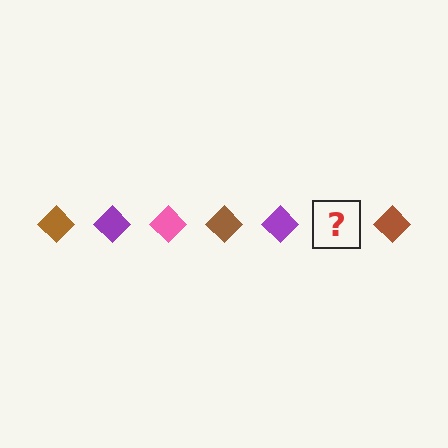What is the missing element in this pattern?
The missing element is a pink diamond.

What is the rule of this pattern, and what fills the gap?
The rule is that the pattern cycles through brown, purple, pink diamonds. The gap should be filled with a pink diamond.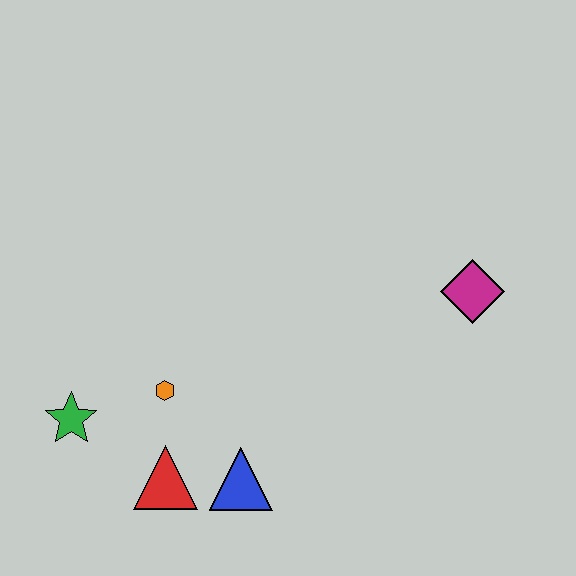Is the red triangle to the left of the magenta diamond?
Yes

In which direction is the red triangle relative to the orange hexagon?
The red triangle is below the orange hexagon.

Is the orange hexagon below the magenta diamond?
Yes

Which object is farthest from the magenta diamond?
The green star is farthest from the magenta diamond.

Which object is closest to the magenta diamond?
The blue triangle is closest to the magenta diamond.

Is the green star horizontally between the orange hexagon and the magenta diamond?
No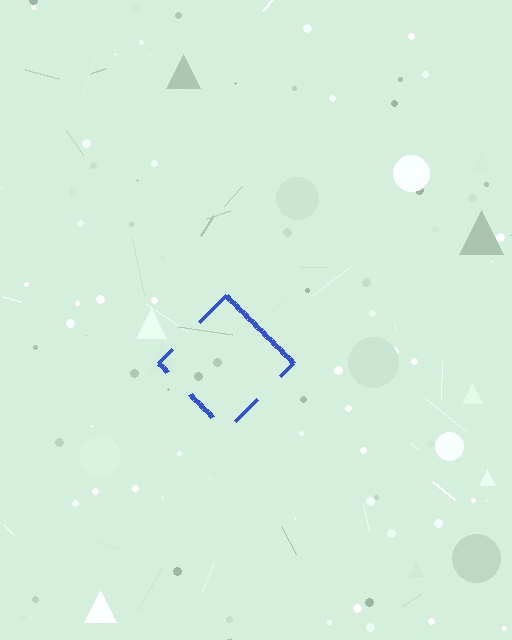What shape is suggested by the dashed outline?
The dashed outline suggests a diamond.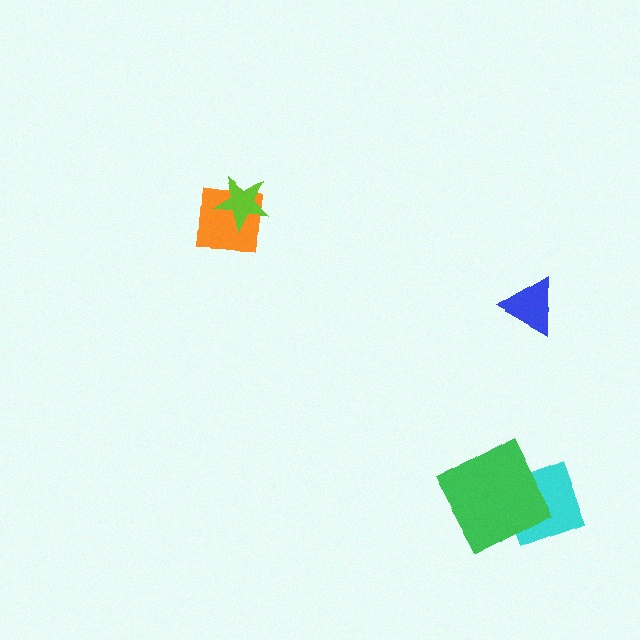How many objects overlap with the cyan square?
1 object overlaps with the cyan square.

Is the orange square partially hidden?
Yes, it is partially covered by another shape.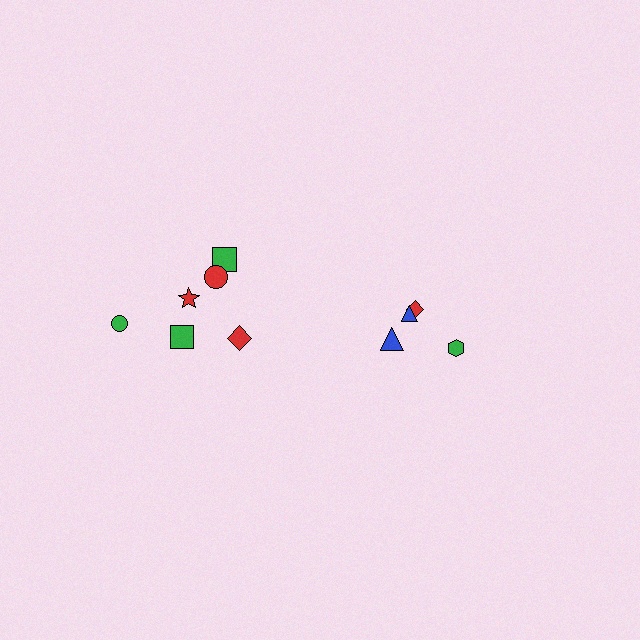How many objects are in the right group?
There are 4 objects.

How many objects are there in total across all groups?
There are 10 objects.